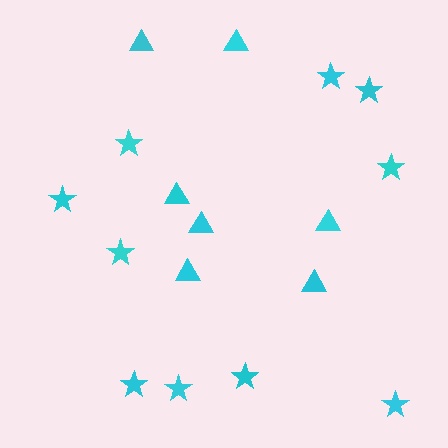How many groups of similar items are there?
There are 2 groups: one group of stars (10) and one group of triangles (7).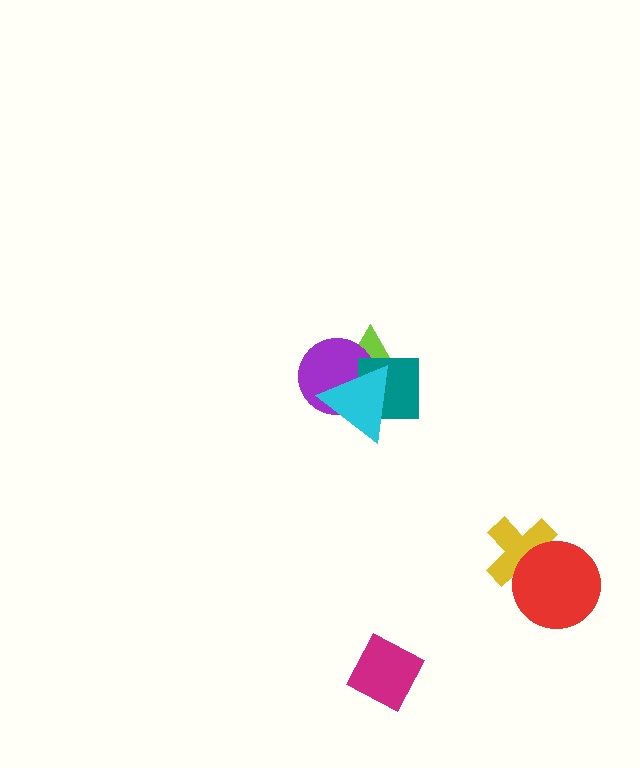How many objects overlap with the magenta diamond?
0 objects overlap with the magenta diamond.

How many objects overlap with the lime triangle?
3 objects overlap with the lime triangle.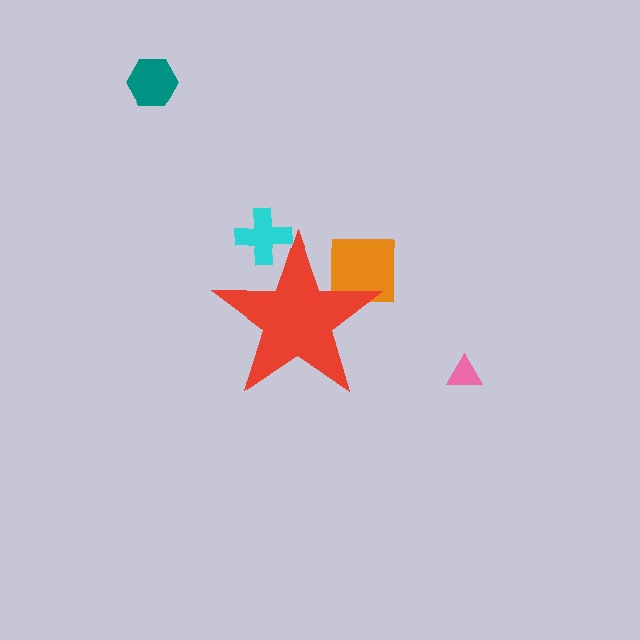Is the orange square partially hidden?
Yes, the orange square is partially hidden behind the red star.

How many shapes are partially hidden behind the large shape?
2 shapes are partially hidden.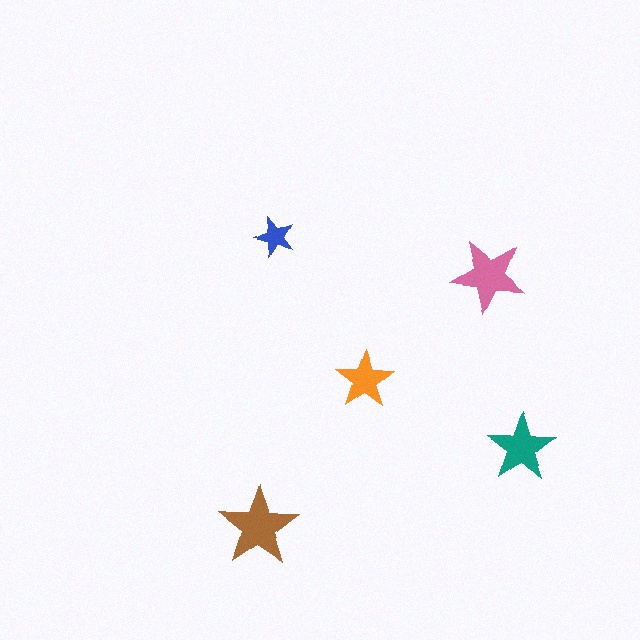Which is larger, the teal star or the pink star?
The pink one.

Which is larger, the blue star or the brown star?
The brown one.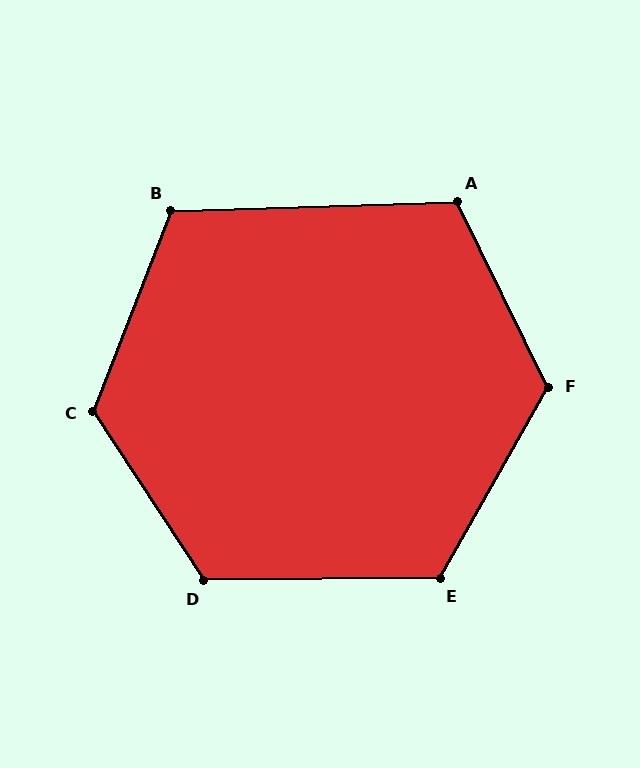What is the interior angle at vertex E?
Approximately 120 degrees (obtuse).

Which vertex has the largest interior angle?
C, at approximately 126 degrees.